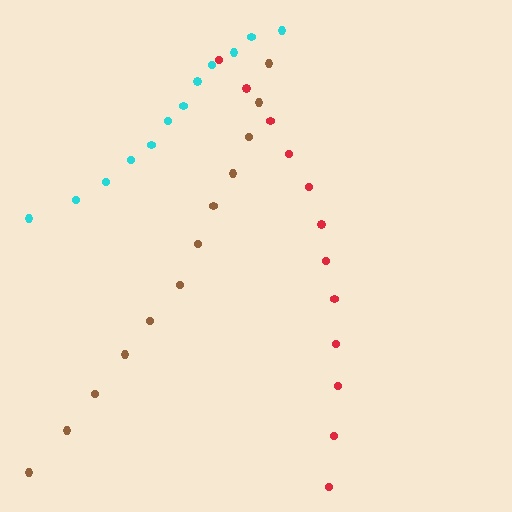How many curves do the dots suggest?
There are 3 distinct paths.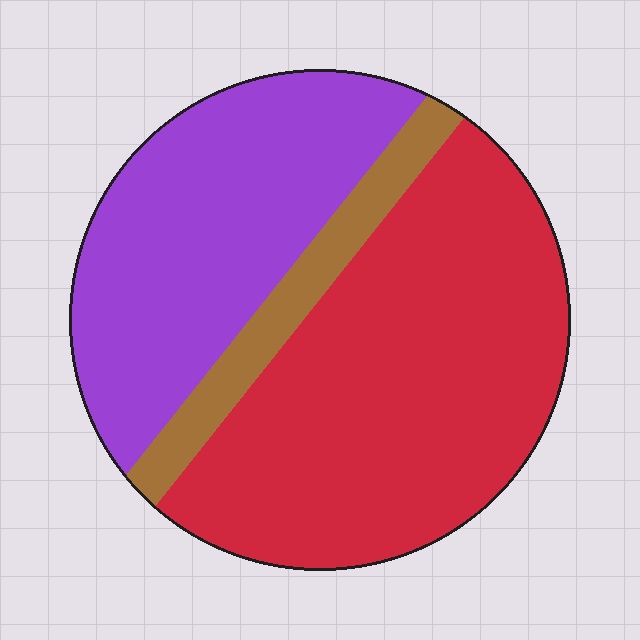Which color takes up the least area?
Brown, at roughly 10%.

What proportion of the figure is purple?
Purple takes up about three eighths (3/8) of the figure.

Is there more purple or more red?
Red.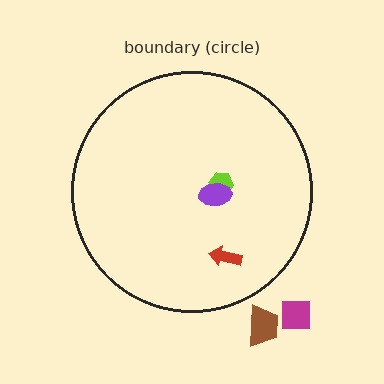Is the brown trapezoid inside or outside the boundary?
Outside.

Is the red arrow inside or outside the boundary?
Inside.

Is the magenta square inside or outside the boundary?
Outside.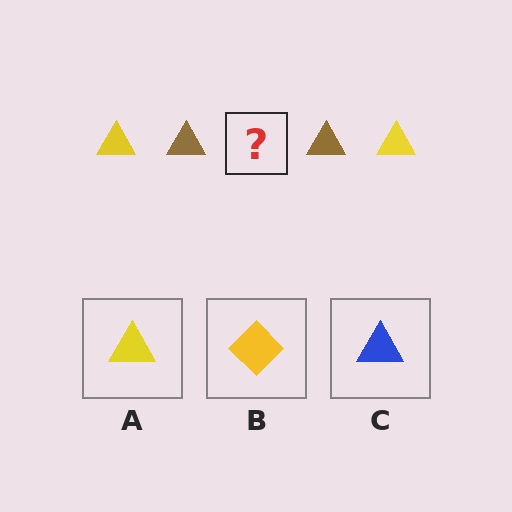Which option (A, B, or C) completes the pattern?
A.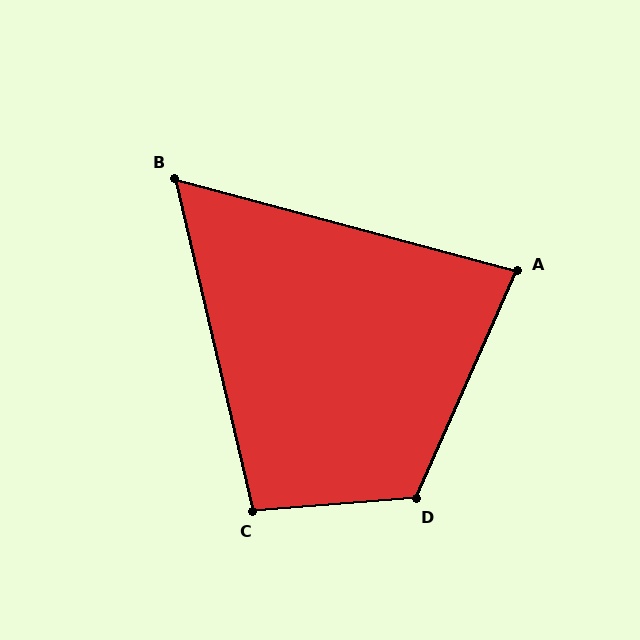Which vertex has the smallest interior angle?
B, at approximately 62 degrees.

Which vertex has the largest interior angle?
D, at approximately 118 degrees.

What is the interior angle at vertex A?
Approximately 81 degrees (acute).